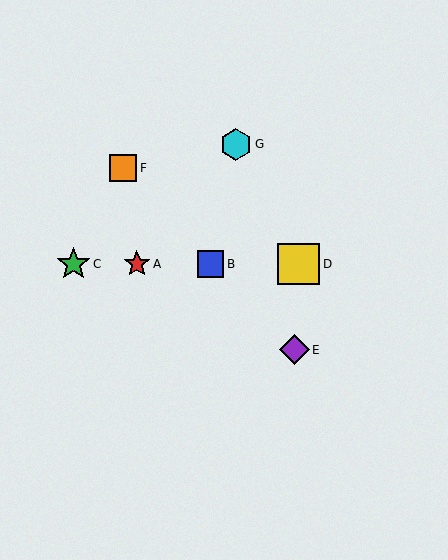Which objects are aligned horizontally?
Objects A, B, C, D are aligned horizontally.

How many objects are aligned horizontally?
4 objects (A, B, C, D) are aligned horizontally.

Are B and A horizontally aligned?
Yes, both are at y≈264.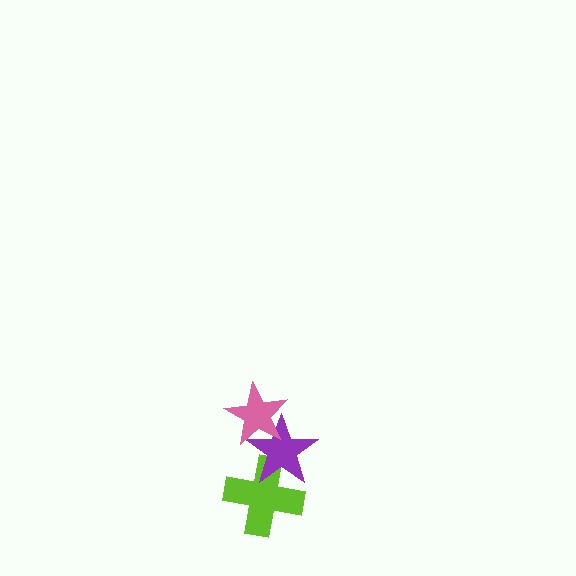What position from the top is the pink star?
The pink star is 1st from the top.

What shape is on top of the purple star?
The pink star is on top of the purple star.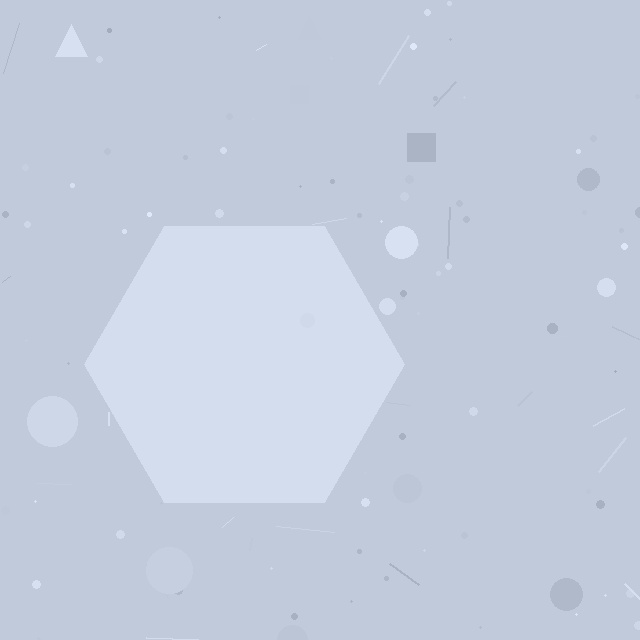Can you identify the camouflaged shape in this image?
The camouflaged shape is a hexagon.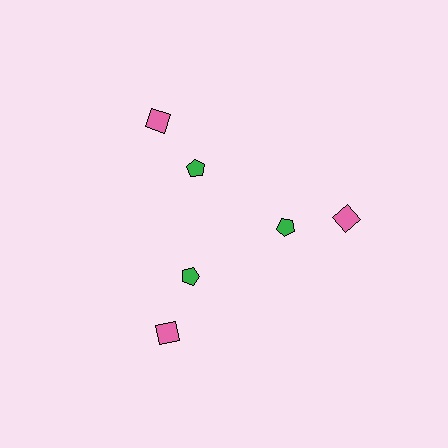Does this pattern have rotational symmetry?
Yes, this pattern has 3-fold rotational symmetry. It looks the same after rotating 120 degrees around the center.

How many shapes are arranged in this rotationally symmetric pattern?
There are 6 shapes, arranged in 3 groups of 2.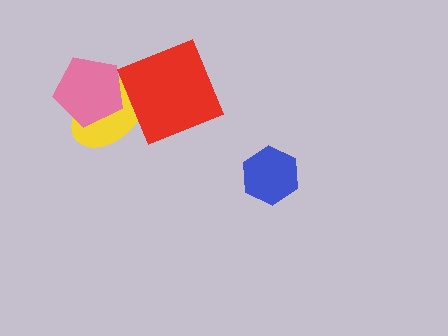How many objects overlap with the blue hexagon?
0 objects overlap with the blue hexagon.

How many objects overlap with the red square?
1 object overlaps with the red square.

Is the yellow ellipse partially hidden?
Yes, it is partially covered by another shape.